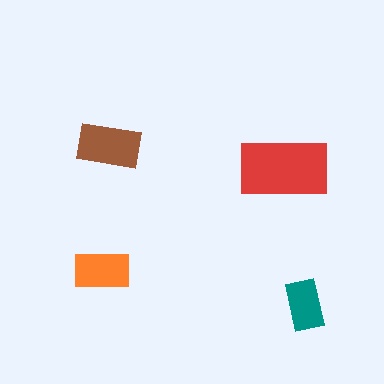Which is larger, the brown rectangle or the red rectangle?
The red one.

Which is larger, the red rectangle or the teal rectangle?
The red one.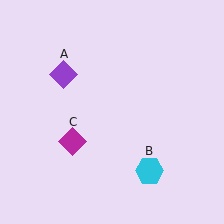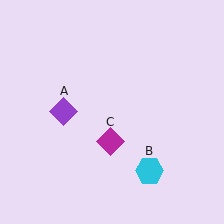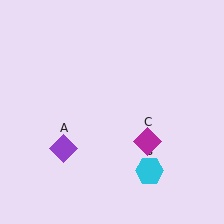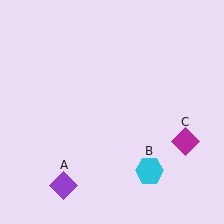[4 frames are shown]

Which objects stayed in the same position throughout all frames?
Cyan hexagon (object B) remained stationary.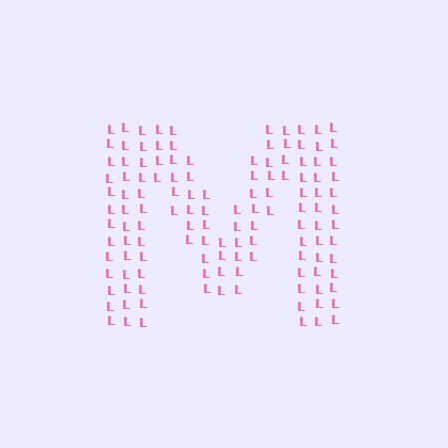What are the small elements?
The small elements are letter L's.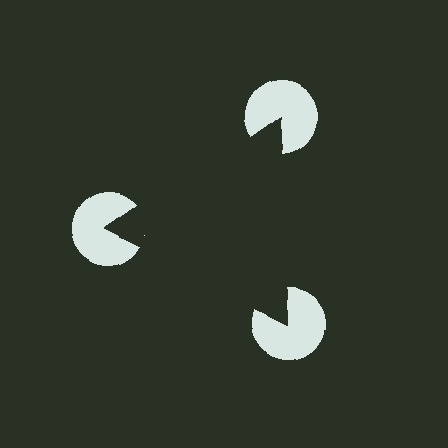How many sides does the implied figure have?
3 sides.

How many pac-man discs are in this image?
There are 3 — one at each vertex of the illusory triangle.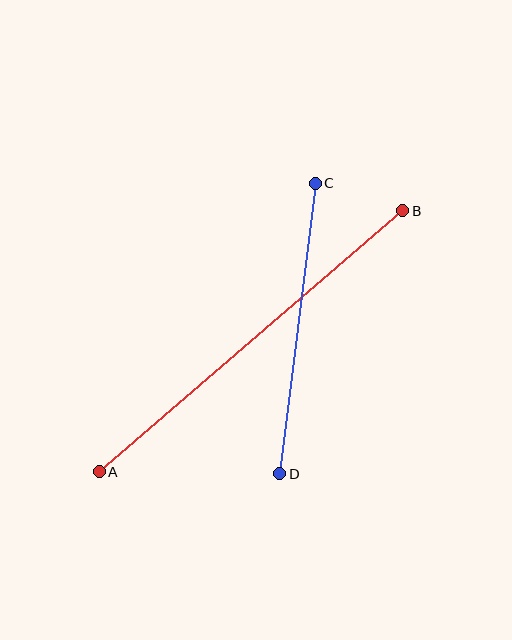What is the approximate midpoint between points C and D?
The midpoint is at approximately (297, 328) pixels.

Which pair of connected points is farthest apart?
Points A and B are farthest apart.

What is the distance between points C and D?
The distance is approximately 293 pixels.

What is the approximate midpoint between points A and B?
The midpoint is at approximately (251, 341) pixels.